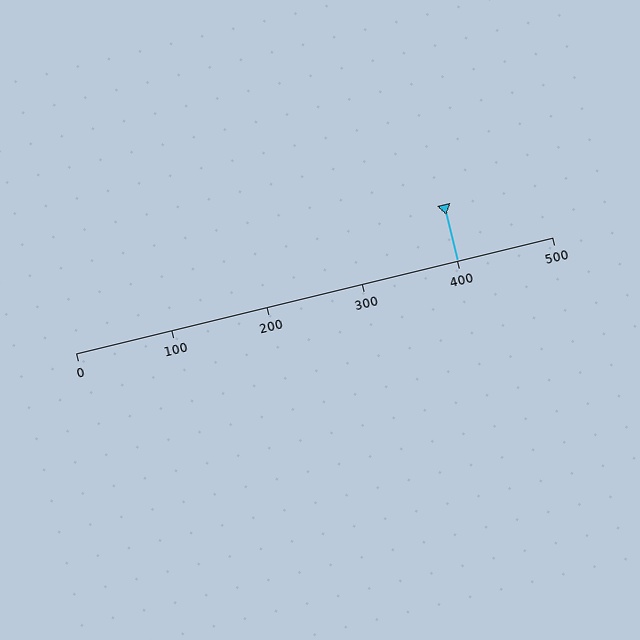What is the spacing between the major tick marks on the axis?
The major ticks are spaced 100 apart.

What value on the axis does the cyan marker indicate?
The marker indicates approximately 400.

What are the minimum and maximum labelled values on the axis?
The axis runs from 0 to 500.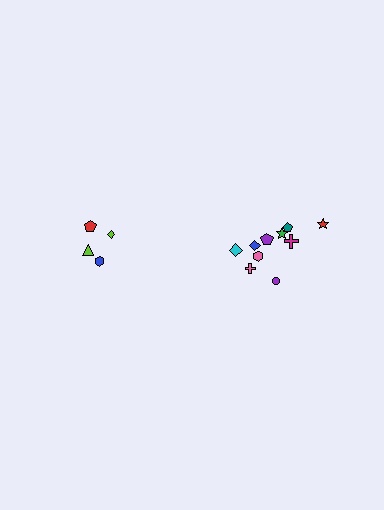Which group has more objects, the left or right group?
The right group.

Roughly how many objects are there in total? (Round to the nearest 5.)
Roughly 15 objects in total.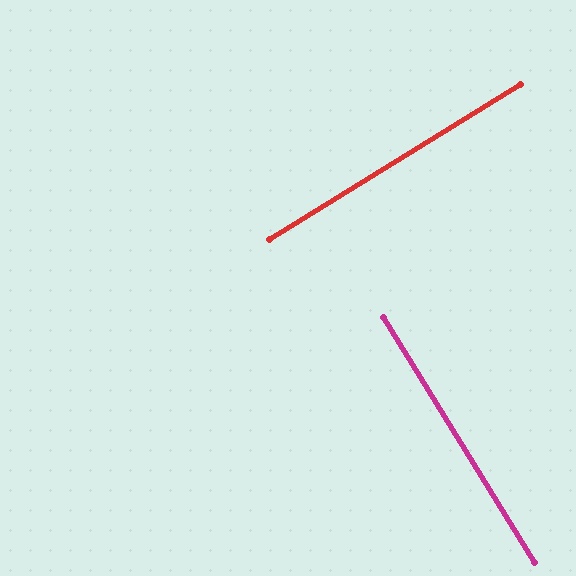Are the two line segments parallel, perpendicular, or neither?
Perpendicular — they meet at approximately 90°.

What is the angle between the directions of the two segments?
Approximately 90 degrees.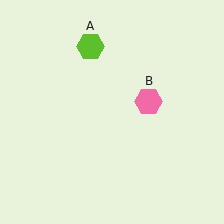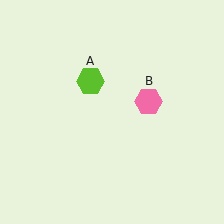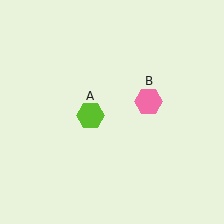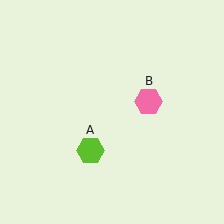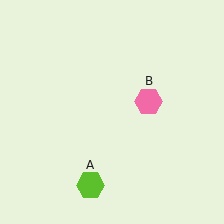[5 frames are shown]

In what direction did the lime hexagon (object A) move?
The lime hexagon (object A) moved down.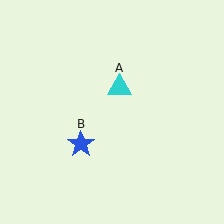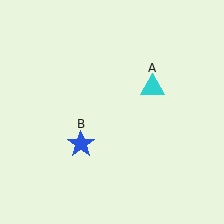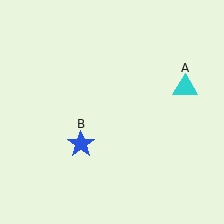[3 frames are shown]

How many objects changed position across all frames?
1 object changed position: cyan triangle (object A).